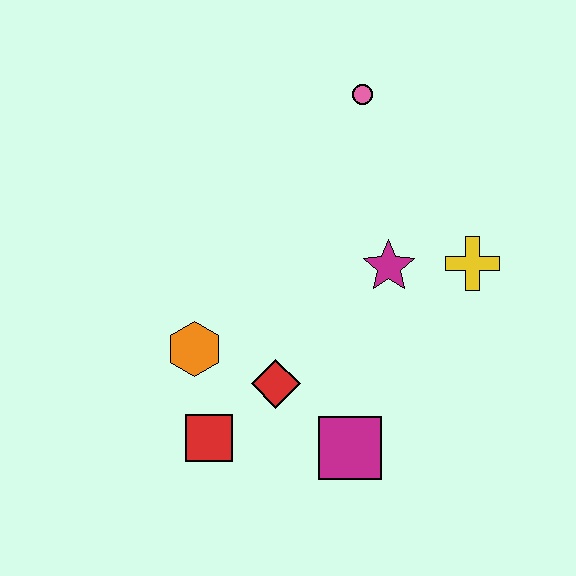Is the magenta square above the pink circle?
No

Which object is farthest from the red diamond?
The pink circle is farthest from the red diamond.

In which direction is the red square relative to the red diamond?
The red square is to the left of the red diamond.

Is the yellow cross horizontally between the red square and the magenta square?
No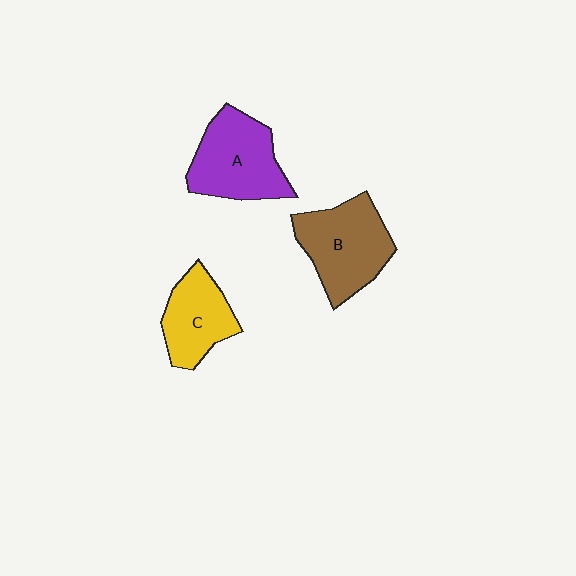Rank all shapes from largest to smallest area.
From largest to smallest: B (brown), A (purple), C (yellow).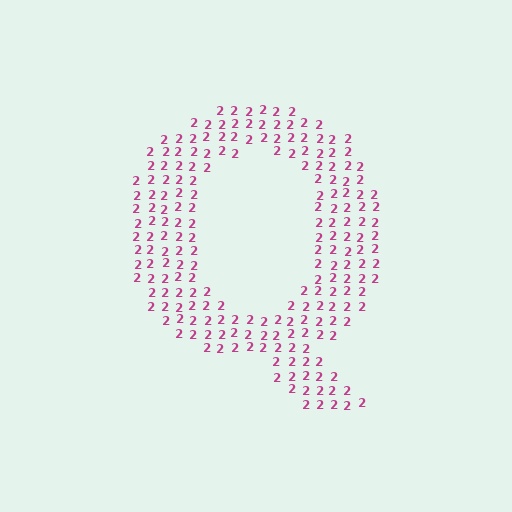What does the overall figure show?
The overall figure shows the letter Q.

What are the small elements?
The small elements are digit 2's.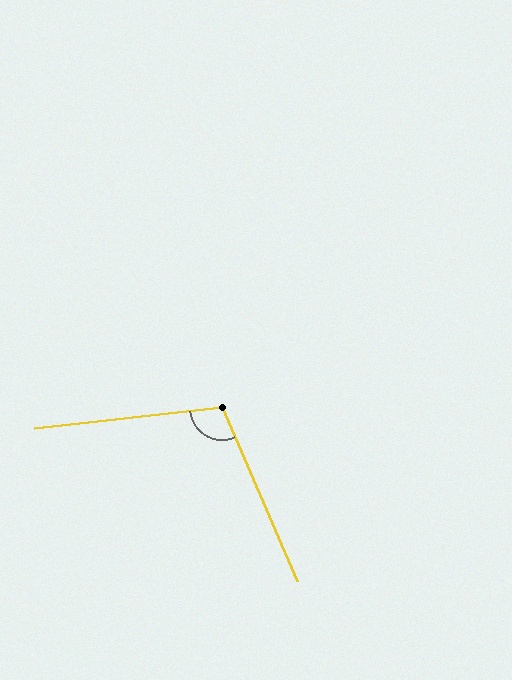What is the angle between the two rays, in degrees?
Approximately 107 degrees.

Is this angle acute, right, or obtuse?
It is obtuse.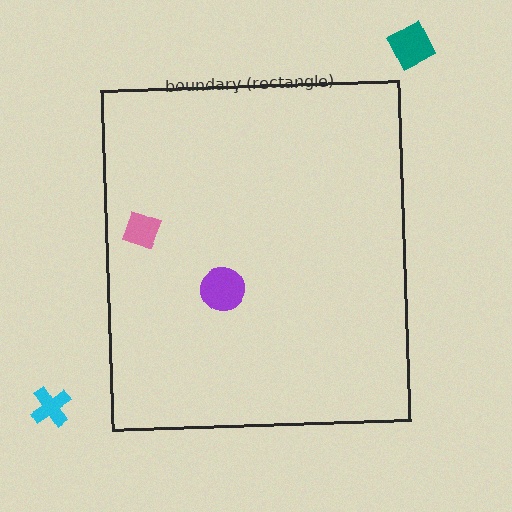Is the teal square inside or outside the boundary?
Outside.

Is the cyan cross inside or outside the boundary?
Outside.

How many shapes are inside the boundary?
2 inside, 2 outside.